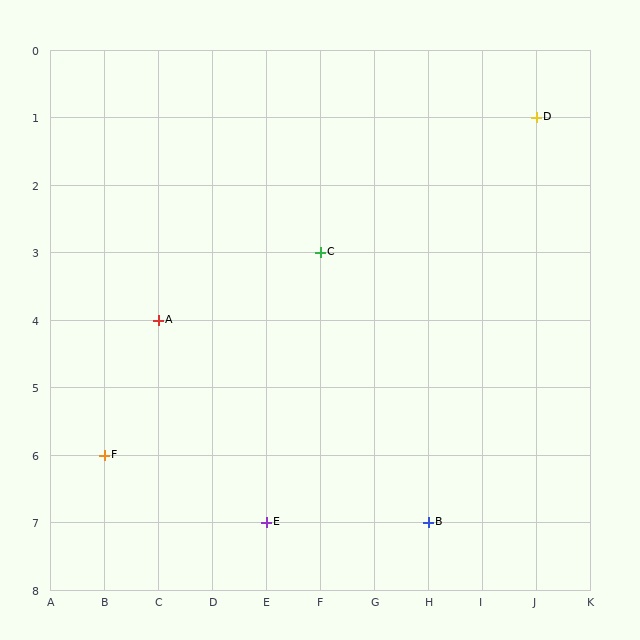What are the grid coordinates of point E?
Point E is at grid coordinates (E, 7).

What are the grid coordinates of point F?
Point F is at grid coordinates (B, 6).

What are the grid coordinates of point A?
Point A is at grid coordinates (C, 4).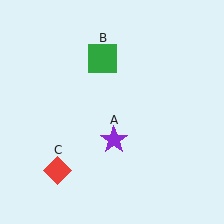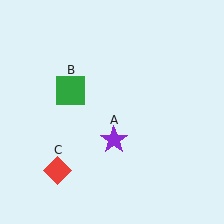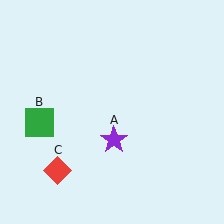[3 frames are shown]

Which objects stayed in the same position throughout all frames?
Purple star (object A) and red diamond (object C) remained stationary.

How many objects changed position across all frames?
1 object changed position: green square (object B).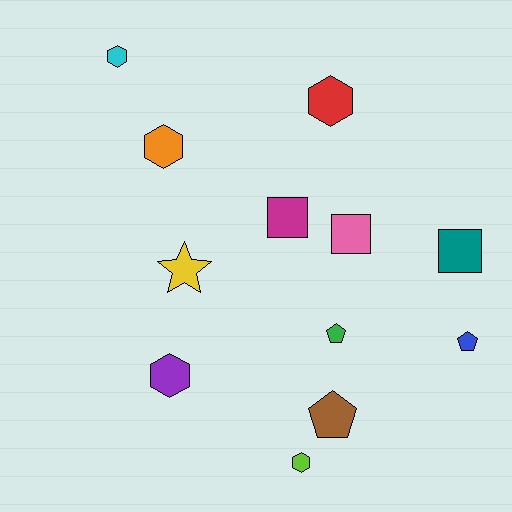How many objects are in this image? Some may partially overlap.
There are 12 objects.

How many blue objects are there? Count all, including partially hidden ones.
There is 1 blue object.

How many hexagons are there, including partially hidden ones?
There are 5 hexagons.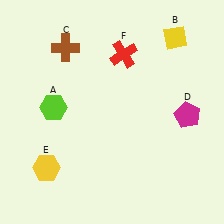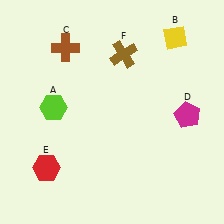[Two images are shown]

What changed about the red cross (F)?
In Image 1, F is red. In Image 2, it changed to brown.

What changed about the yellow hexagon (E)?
In Image 1, E is yellow. In Image 2, it changed to red.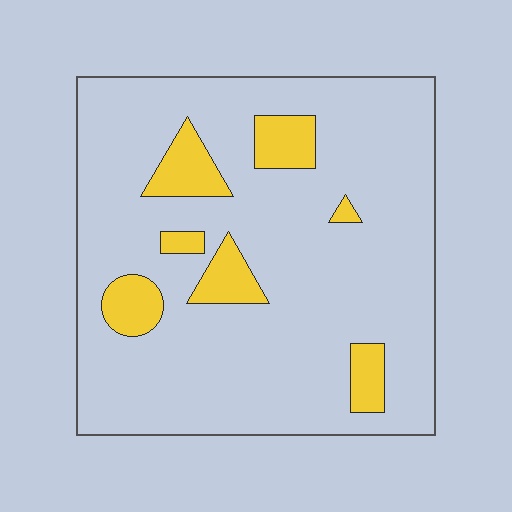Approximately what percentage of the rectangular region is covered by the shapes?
Approximately 15%.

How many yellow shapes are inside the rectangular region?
7.